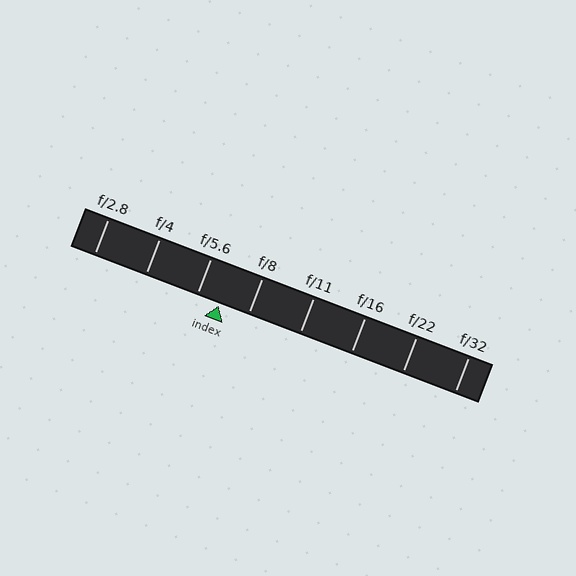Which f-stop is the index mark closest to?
The index mark is closest to f/5.6.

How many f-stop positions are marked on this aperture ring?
There are 8 f-stop positions marked.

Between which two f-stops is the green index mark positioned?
The index mark is between f/5.6 and f/8.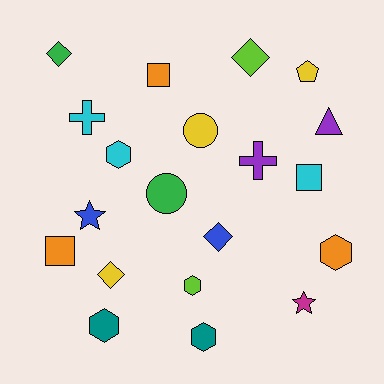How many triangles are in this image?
There is 1 triangle.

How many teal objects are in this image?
There are 2 teal objects.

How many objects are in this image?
There are 20 objects.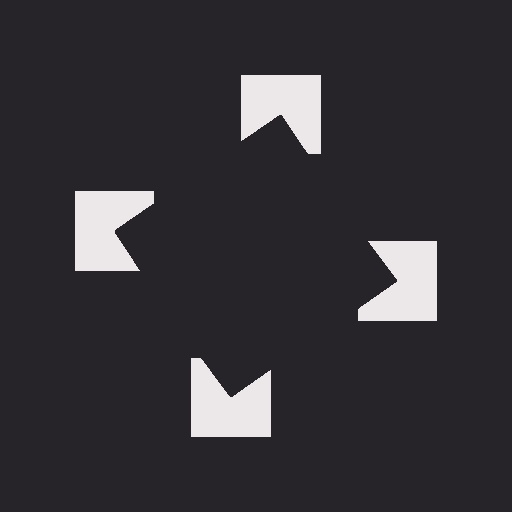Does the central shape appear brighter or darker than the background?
It typically appears slightly darker than the background, even though no actual brightness change is drawn.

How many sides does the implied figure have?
4 sides.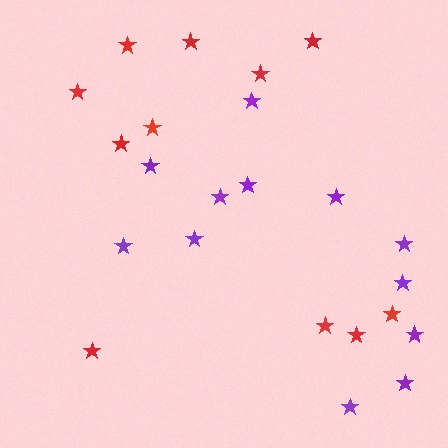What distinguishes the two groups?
There are 2 groups: one group of red stars (11) and one group of purple stars (12).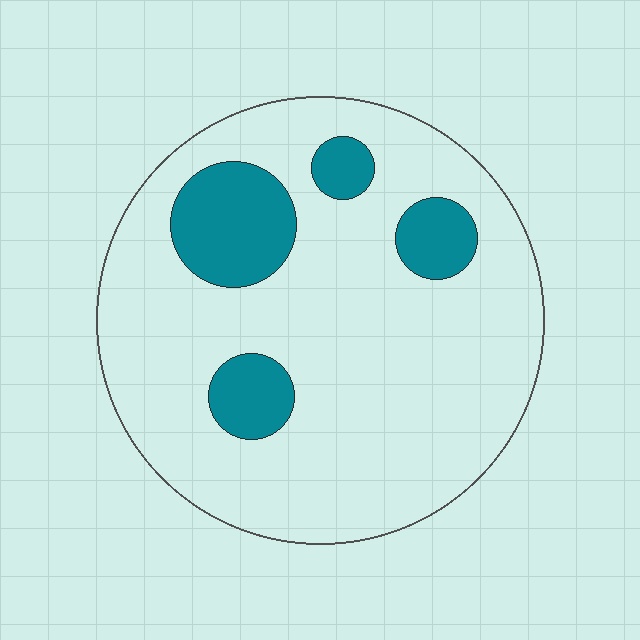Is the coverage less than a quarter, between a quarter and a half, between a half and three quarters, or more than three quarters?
Less than a quarter.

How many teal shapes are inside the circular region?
4.